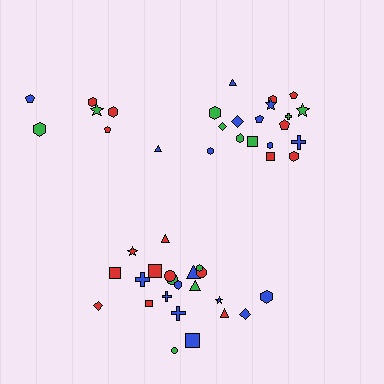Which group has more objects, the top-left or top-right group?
The top-right group.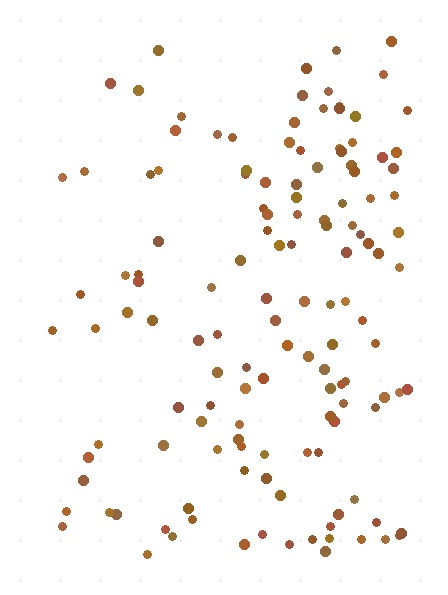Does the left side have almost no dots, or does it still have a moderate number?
Still a moderate number, just noticeably fewer than the right.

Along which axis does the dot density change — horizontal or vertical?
Horizontal.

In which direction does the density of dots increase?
From left to right, with the right side densest.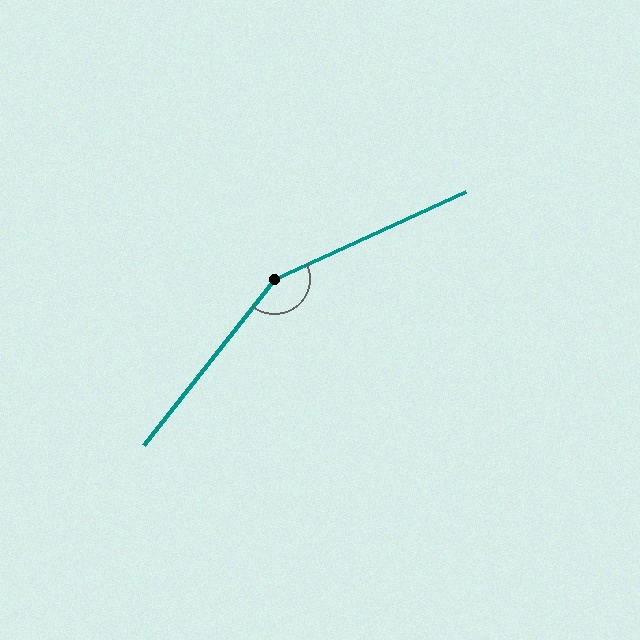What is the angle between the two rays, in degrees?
Approximately 153 degrees.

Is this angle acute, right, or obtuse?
It is obtuse.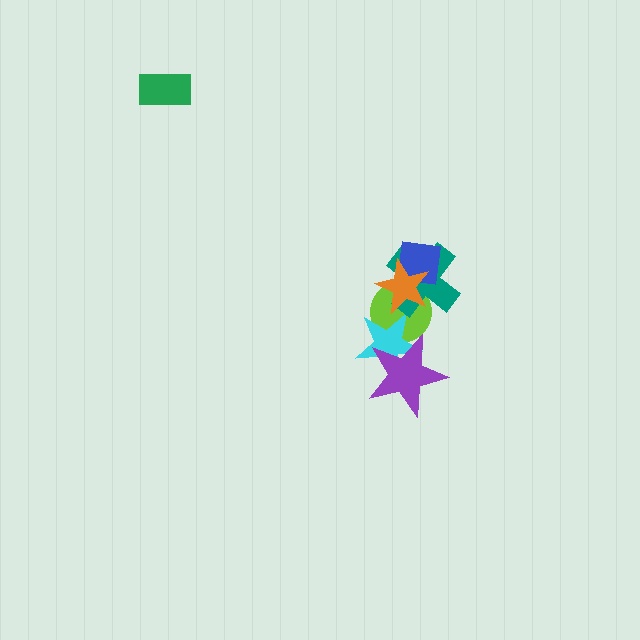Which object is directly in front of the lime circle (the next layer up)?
The cyan star is directly in front of the lime circle.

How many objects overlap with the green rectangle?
0 objects overlap with the green rectangle.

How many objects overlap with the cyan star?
2 objects overlap with the cyan star.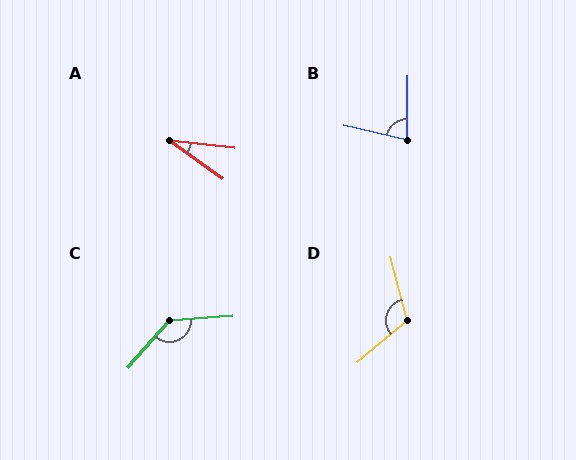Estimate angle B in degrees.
Approximately 78 degrees.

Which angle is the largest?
C, at approximately 135 degrees.